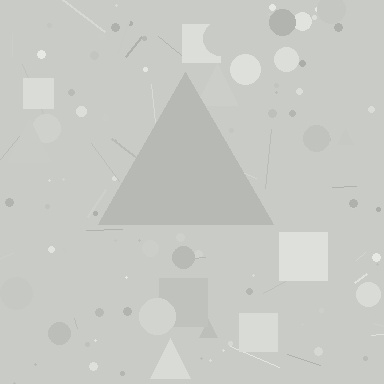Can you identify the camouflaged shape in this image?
The camouflaged shape is a triangle.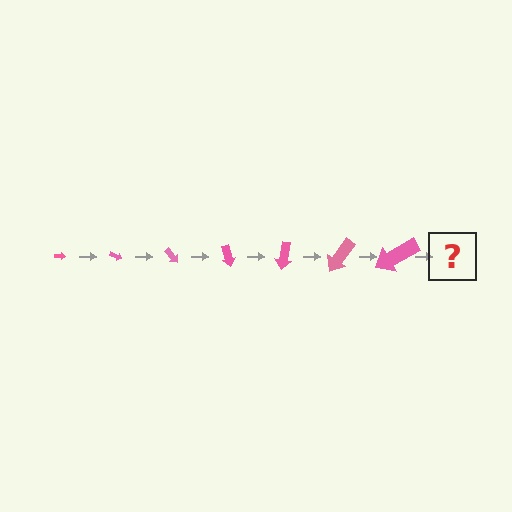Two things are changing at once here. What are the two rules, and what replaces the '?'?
The two rules are that the arrow grows larger each step and it rotates 25 degrees each step. The '?' should be an arrow, larger than the previous one and rotated 175 degrees from the start.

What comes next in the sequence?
The next element should be an arrow, larger than the previous one and rotated 175 degrees from the start.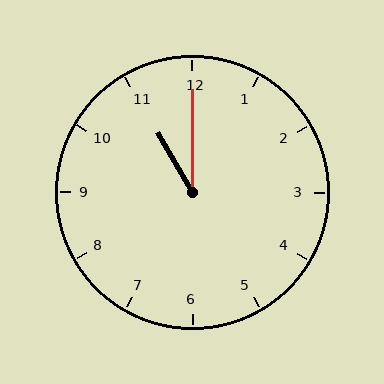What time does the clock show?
11:00.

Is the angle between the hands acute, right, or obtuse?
It is acute.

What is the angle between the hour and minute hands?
Approximately 30 degrees.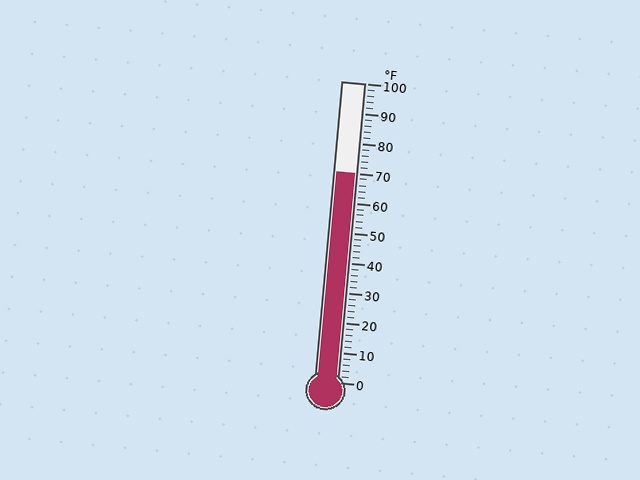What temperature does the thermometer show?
The thermometer shows approximately 70°F.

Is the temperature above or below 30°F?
The temperature is above 30°F.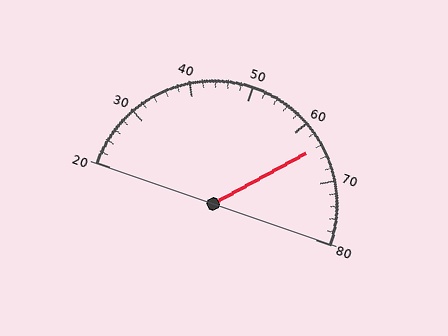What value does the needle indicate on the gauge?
The needle indicates approximately 64.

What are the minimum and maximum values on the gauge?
The gauge ranges from 20 to 80.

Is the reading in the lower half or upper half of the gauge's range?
The reading is in the upper half of the range (20 to 80).